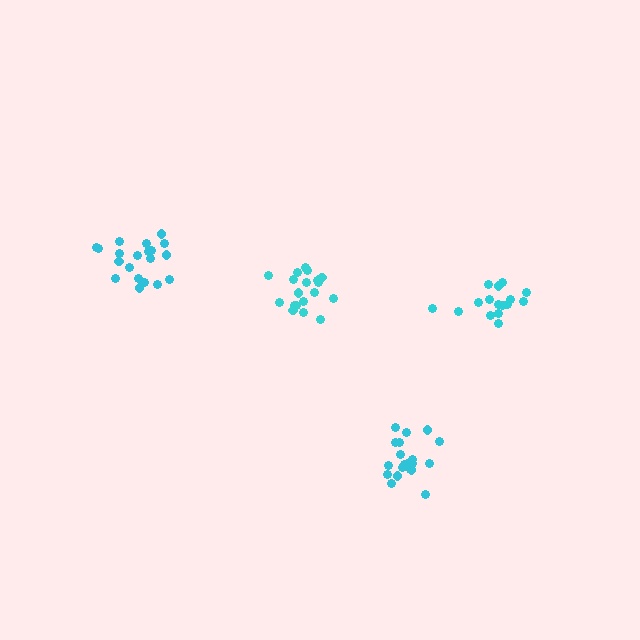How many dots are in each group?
Group 1: 16 dots, Group 2: 20 dots, Group 3: 20 dots, Group 4: 20 dots (76 total).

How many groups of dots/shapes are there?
There are 4 groups.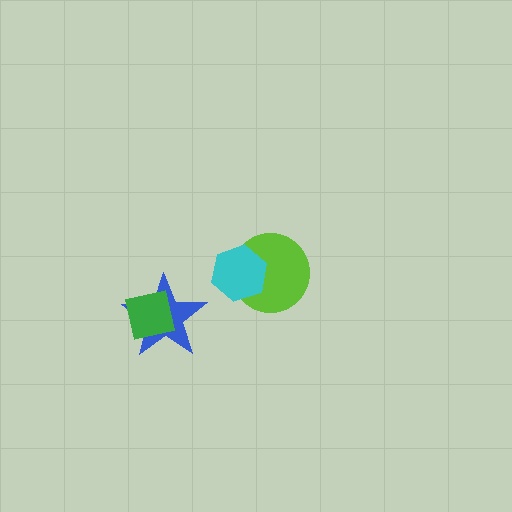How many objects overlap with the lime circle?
1 object overlaps with the lime circle.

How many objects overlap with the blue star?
1 object overlaps with the blue star.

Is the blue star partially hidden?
Yes, it is partially covered by another shape.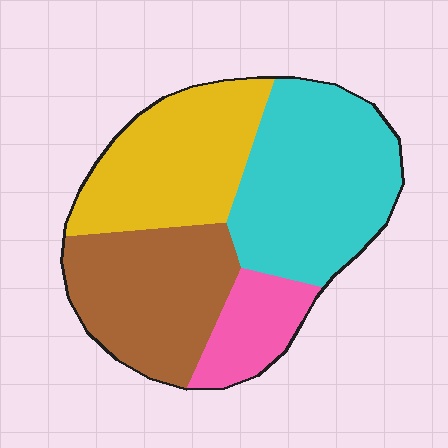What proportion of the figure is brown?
Brown takes up between a quarter and a half of the figure.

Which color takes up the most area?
Cyan, at roughly 35%.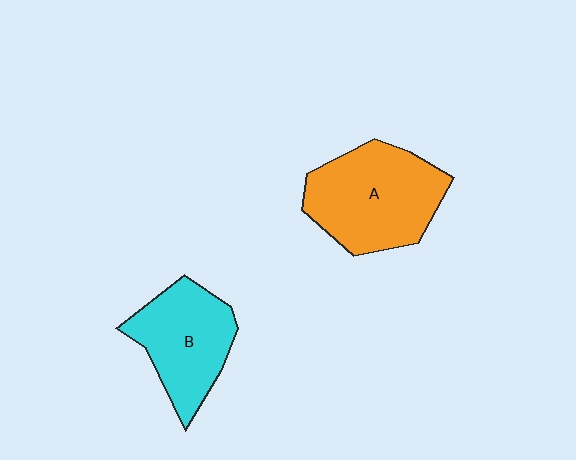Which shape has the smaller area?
Shape B (cyan).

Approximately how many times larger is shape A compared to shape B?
Approximately 1.3 times.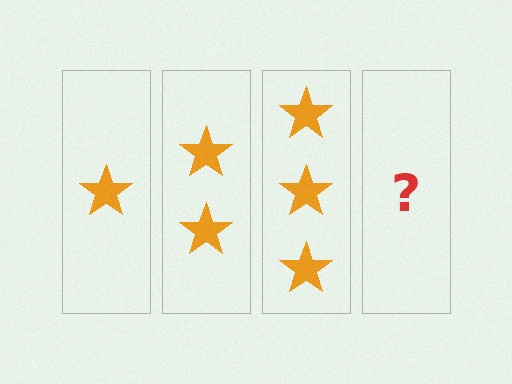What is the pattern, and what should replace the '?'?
The pattern is that each step adds one more star. The '?' should be 4 stars.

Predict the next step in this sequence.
The next step is 4 stars.